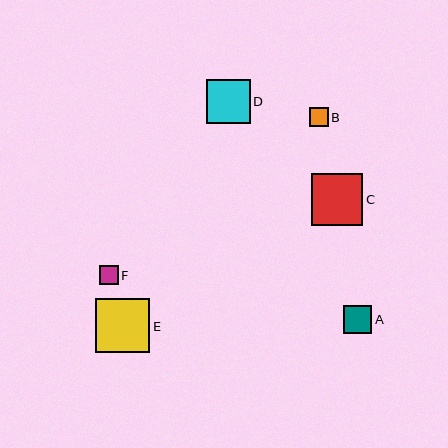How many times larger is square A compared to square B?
Square A is approximately 1.5 times the size of square B.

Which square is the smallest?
Square F is the smallest with a size of approximately 19 pixels.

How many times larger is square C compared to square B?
Square C is approximately 2.7 times the size of square B.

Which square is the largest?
Square E is the largest with a size of approximately 54 pixels.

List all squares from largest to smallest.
From largest to smallest: E, C, D, A, B, F.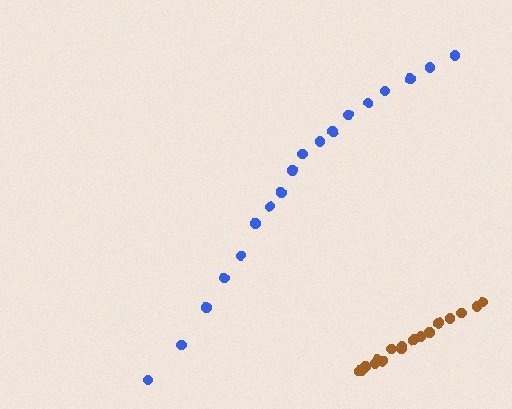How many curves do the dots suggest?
There are 2 distinct paths.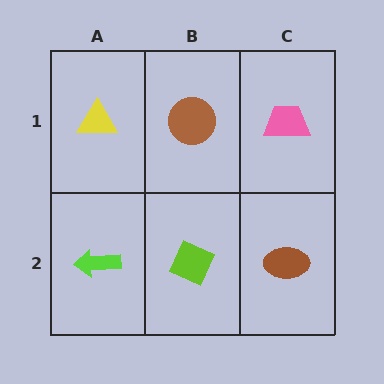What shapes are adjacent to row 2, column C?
A pink trapezoid (row 1, column C), a lime diamond (row 2, column B).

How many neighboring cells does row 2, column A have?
2.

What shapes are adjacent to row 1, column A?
A lime arrow (row 2, column A), a brown circle (row 1, column B).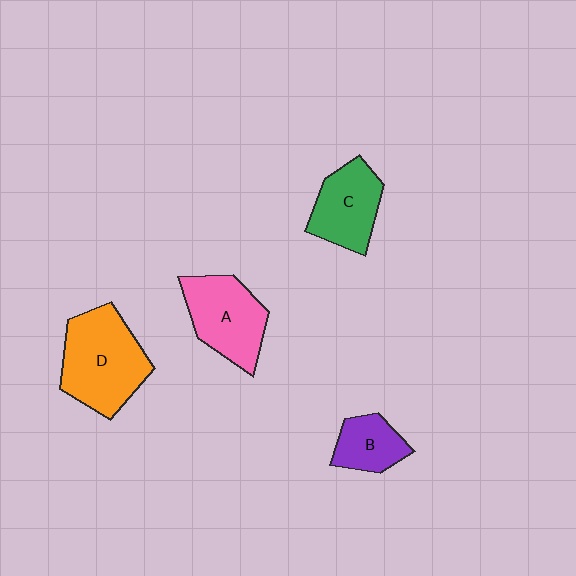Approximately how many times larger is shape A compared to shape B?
Approximately 1.7 times.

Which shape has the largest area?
Shape D (orange).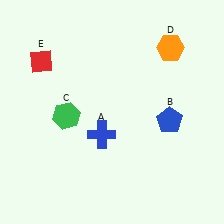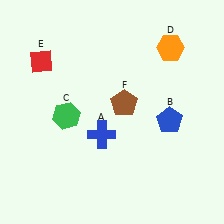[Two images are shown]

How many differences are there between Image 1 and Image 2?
There is 1 difference between the two images.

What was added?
A brown pentagon (F) was added in Image 2.